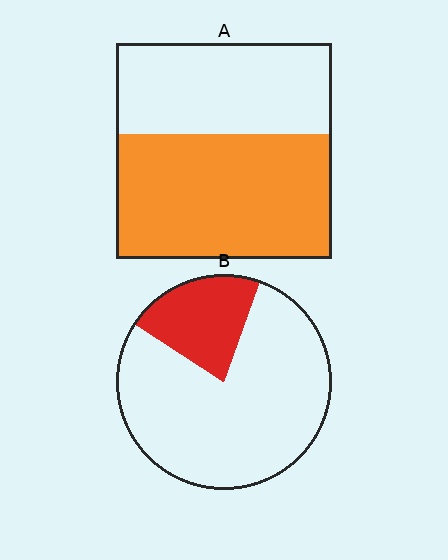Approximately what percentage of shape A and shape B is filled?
A is approximately 60% and B is approximately 20%.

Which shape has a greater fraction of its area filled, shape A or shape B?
Shape A.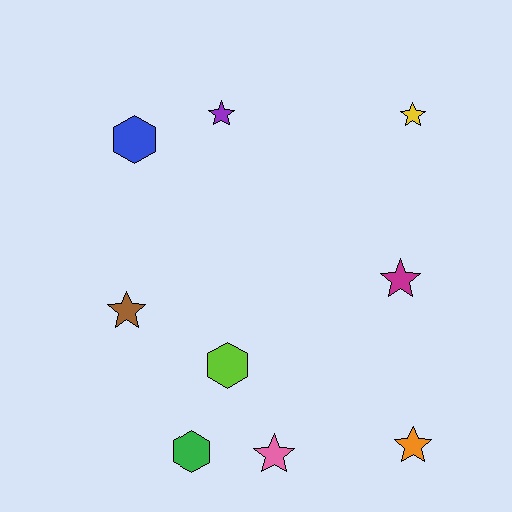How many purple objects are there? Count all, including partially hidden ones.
There is 1 purple object.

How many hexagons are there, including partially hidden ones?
There are 3 hexagons.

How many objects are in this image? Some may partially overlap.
There are 9 objects.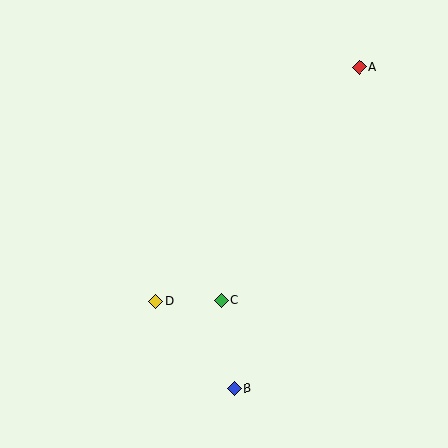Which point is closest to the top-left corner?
Point D is closest to the top-left corner.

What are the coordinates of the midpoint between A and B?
The midpoint between A and B is at (297, 228).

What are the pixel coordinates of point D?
Point D is at (156, 301).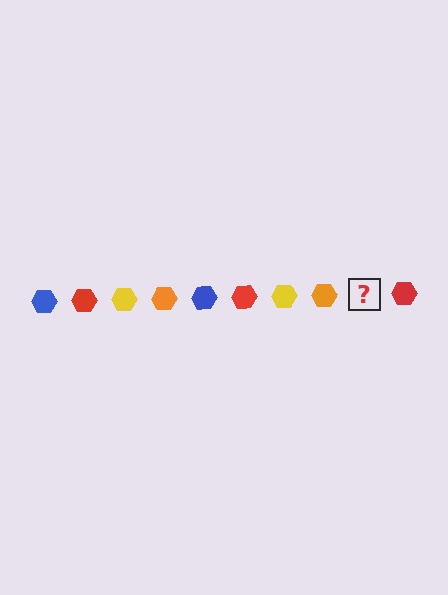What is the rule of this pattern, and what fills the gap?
The rule is that the pattern cycles through blue, red, yellow, orange hexagons. The gap should be filled with a blue hexagon.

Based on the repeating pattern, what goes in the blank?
The blank should be a blue hexagon.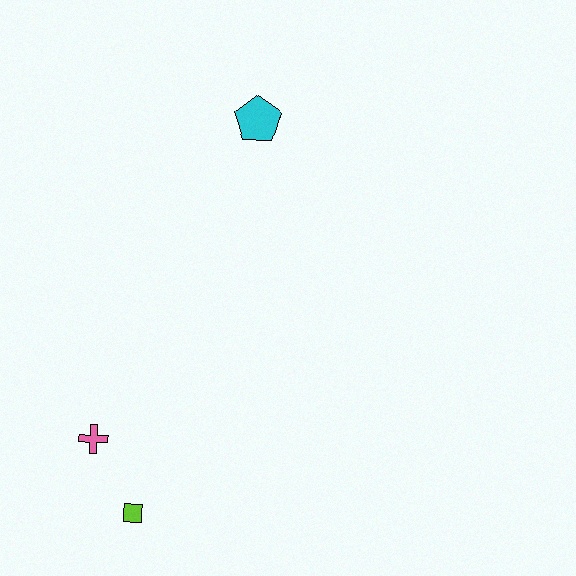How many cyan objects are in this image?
There is 1 cyan object.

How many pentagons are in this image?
There is 1 pentagon.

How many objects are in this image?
There are 3 objects.